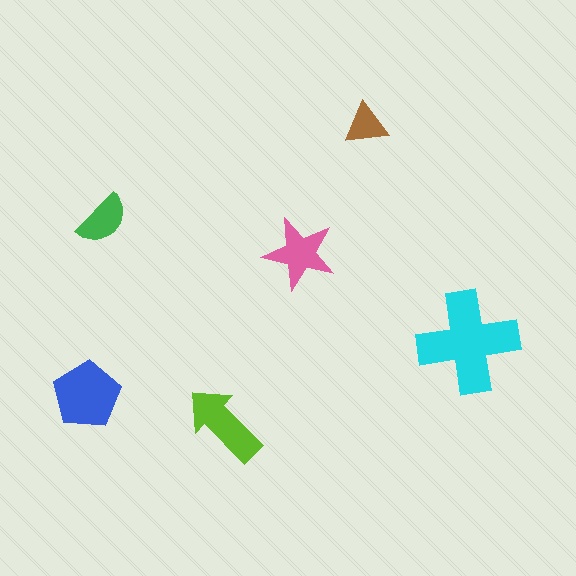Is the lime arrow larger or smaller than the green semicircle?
Larger.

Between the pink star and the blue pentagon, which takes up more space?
The blue pentagon.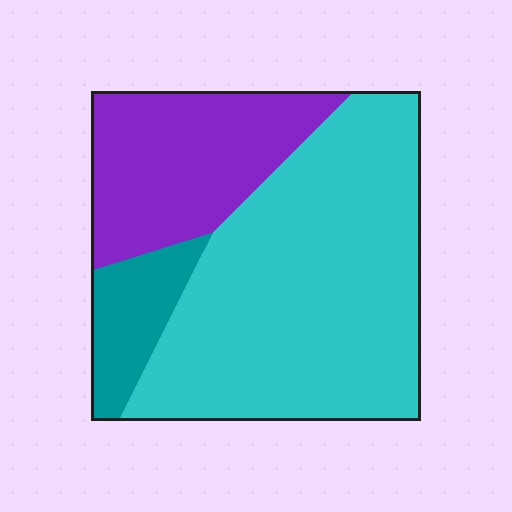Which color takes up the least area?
Teal, at roughly 10%.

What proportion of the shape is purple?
Purple covers around 25% of the shape.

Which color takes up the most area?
Cyan, at roughly 60%.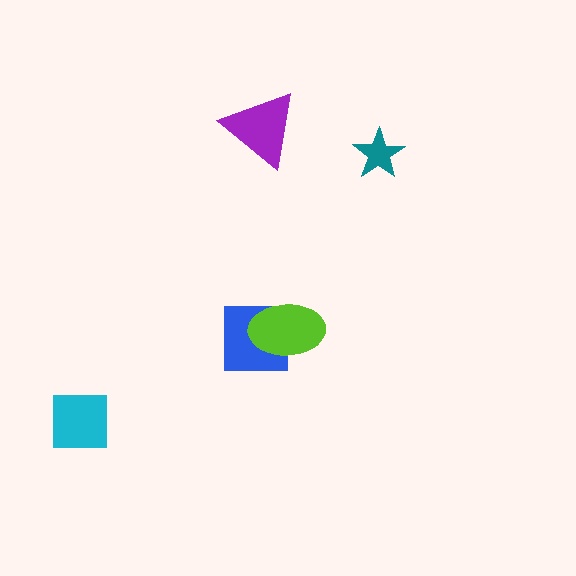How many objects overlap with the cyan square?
0 objects overlap with the cyan square.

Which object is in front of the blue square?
The lime ellipse is in front of the blue square.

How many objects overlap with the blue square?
1 object overlaps with the blue square.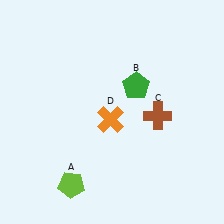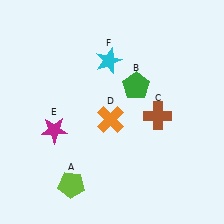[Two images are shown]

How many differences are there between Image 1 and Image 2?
There are 2 differences between the two images.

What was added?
A magenta star (E), a cyan star (F) were added in Image 2.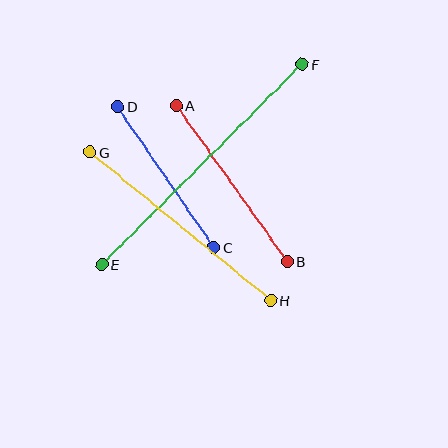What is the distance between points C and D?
The distance is approximately 170 pixels.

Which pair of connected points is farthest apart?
Points E and F are farthest apart.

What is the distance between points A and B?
The distance is approximately 191 pixels.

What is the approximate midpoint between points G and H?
The midpoint is at approximately (180, 226) pixels.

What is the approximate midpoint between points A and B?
The midpoint is at approximately (232, 183) pixels.